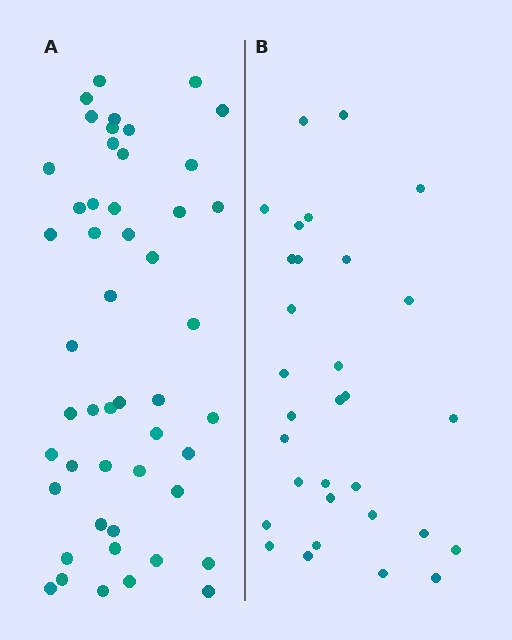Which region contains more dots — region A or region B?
Region A (the left region) has more dots.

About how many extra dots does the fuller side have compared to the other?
Region A has approximately 20 more dots than region B.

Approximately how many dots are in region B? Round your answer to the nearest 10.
About 30 dots. (The exact count is 31, which rounds to 30.)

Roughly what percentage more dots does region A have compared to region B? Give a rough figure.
About 60% more.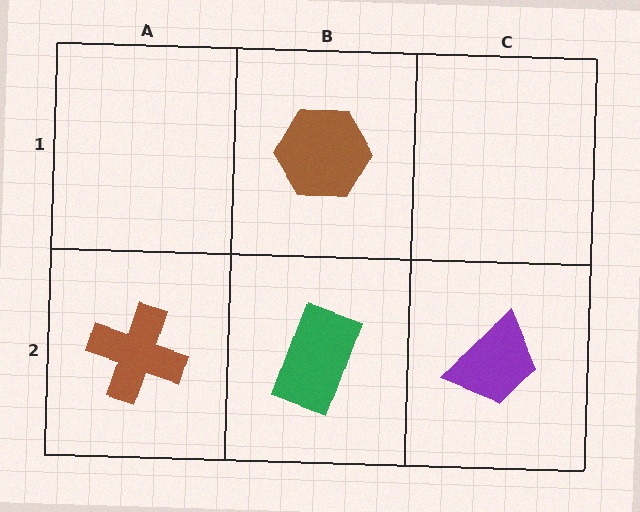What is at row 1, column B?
A brown hexagon.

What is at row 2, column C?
A purple trapezoid.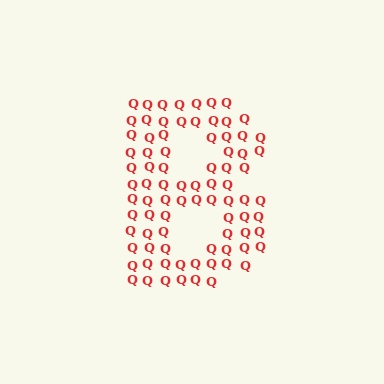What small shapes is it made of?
It is made of small letter Q's.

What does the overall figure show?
The overall figure shows the letter B.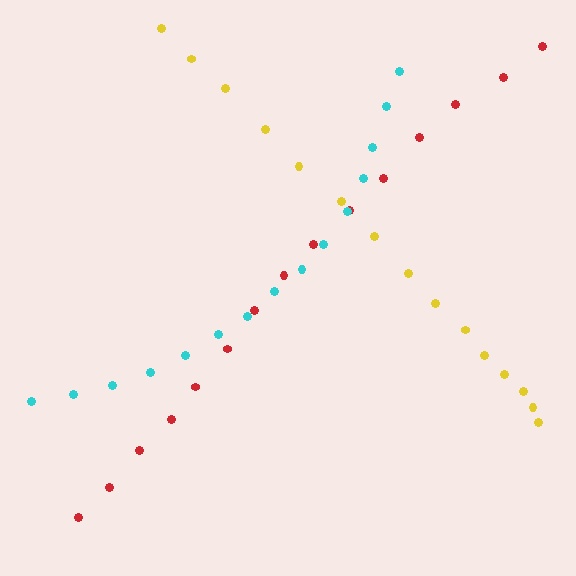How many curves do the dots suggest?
There are 3 distinct paths.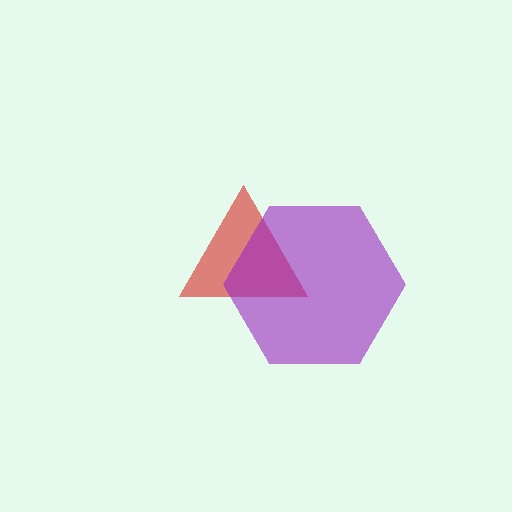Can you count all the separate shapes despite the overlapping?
Yes, there are 2 separate shapes.